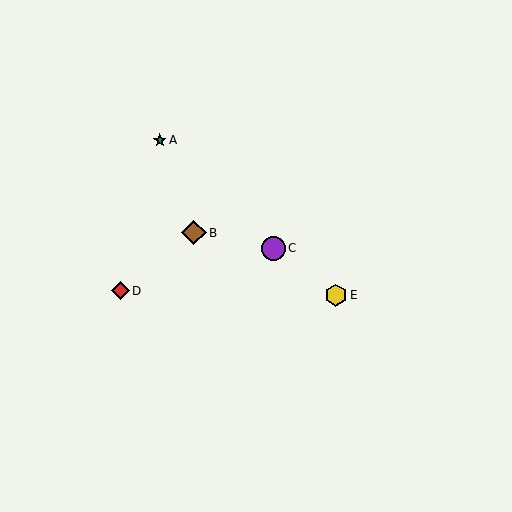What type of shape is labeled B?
Shape B is a brown diamond.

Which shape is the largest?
The brown diamond (labeled B) is the largest.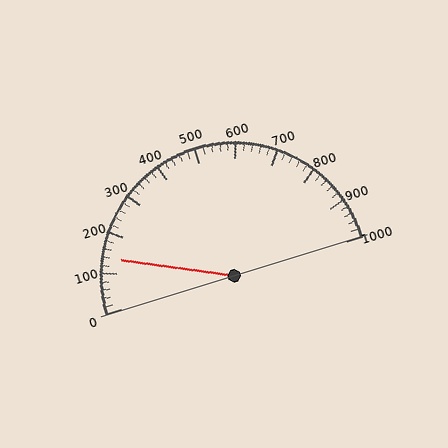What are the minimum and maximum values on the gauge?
The gauge ranges from 0 to 1000.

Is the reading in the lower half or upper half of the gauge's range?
The reading is in the lower half of the range (0 to 1000).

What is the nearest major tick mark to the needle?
The nearest major tick mark is 100.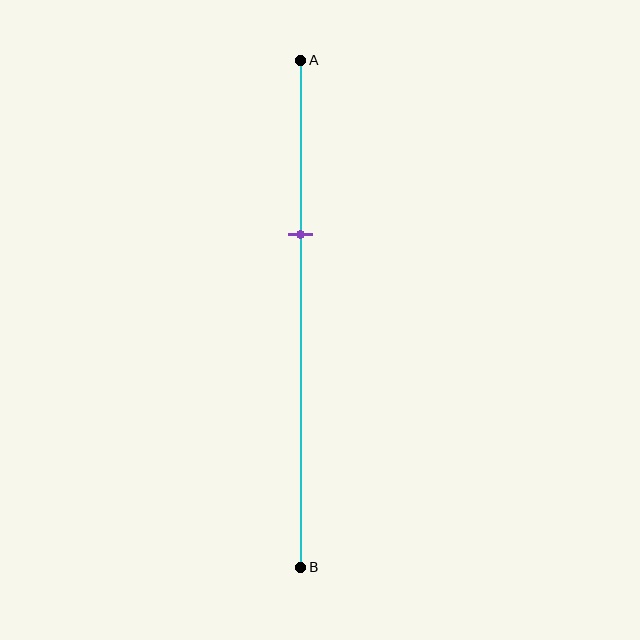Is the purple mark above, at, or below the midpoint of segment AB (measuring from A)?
The purple mark is above the midpoint of segment AB.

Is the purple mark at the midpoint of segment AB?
No, the mark is at about 35% from A, not at the 50% midpoint.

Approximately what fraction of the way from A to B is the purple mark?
The purple mark is approximately 35% of the way from A to B.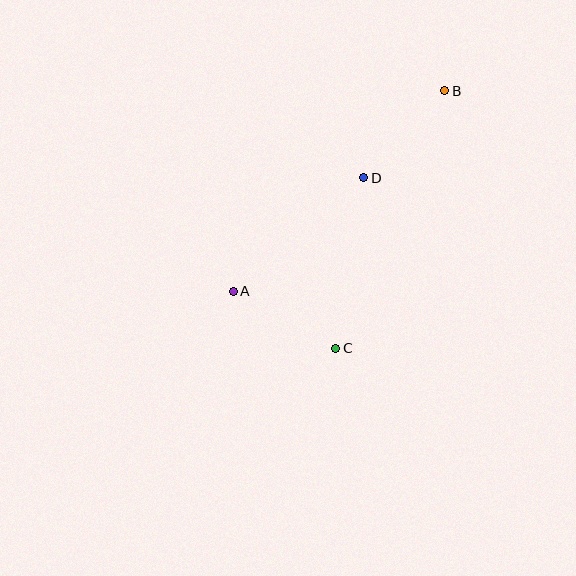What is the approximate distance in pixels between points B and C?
The distance between B and C is approximately 280 pixels.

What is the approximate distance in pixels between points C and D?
The distance between C and D is approximately 173 pixels.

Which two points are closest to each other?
Points A and C are closest to each other.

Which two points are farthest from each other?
Points A and B are farthest from each other.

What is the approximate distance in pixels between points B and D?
The distance between B and D is approximately 119 pixels.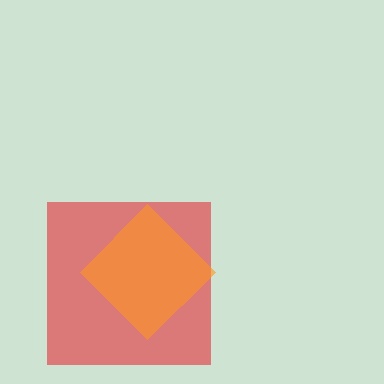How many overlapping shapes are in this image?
There are 2 overlapping shapes in the image.